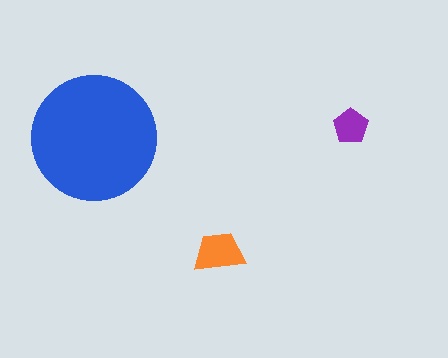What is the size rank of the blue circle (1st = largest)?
1st.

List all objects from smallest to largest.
The purple pentagon, the orange trapezoid, the blue circle.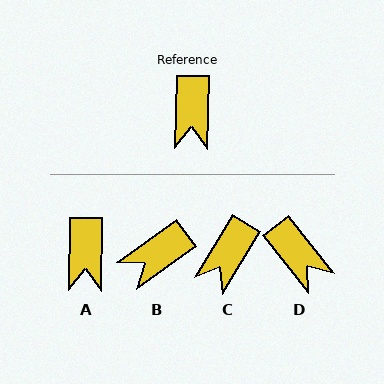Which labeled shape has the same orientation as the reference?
A.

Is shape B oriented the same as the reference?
No, it is off by about 53 degrees.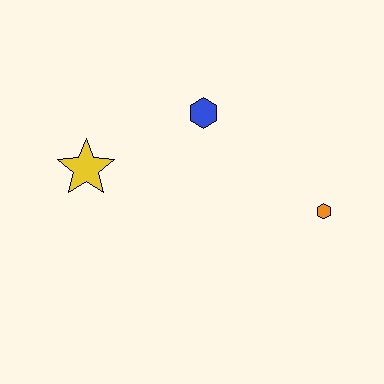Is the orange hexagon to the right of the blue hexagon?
Yes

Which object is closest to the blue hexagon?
The yellow star is closest to the blue hexagon.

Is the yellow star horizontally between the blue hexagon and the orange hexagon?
No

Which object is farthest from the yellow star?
The orange hexagon is farthest from the yellow star.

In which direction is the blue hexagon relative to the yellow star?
The blue hexagon is to the right of the yellow star.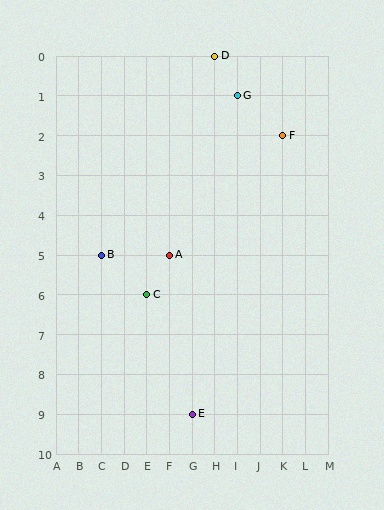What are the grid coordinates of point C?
Point C is at grid coordinates (E, 6).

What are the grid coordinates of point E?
Point E is at grid coordinates (G, 9).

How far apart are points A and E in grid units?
Points A and E are 1 column and 4 rows apart (about 4.1 grid units diagonally).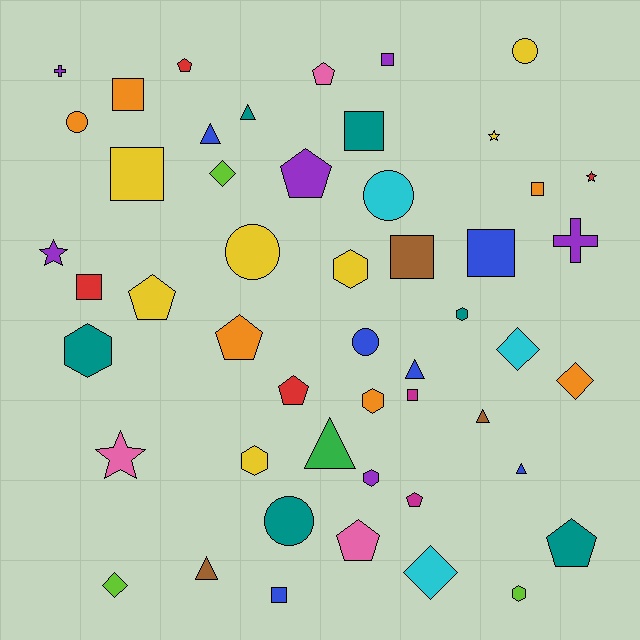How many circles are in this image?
There are 6 circles.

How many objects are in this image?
There are 50 objects.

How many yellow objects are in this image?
There are 7 yellow objects.